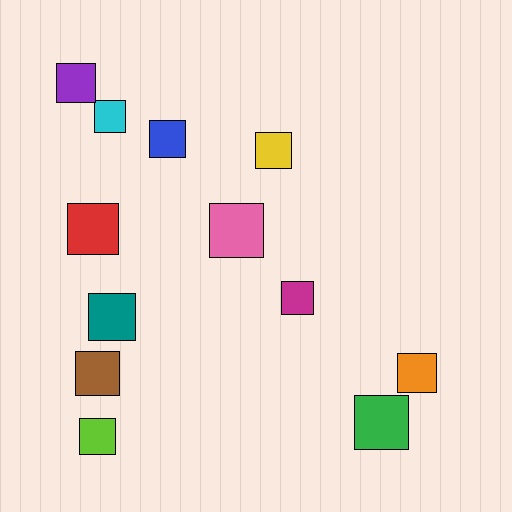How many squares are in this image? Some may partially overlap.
There are 12 squares.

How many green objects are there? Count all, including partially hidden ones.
There is 1 green object.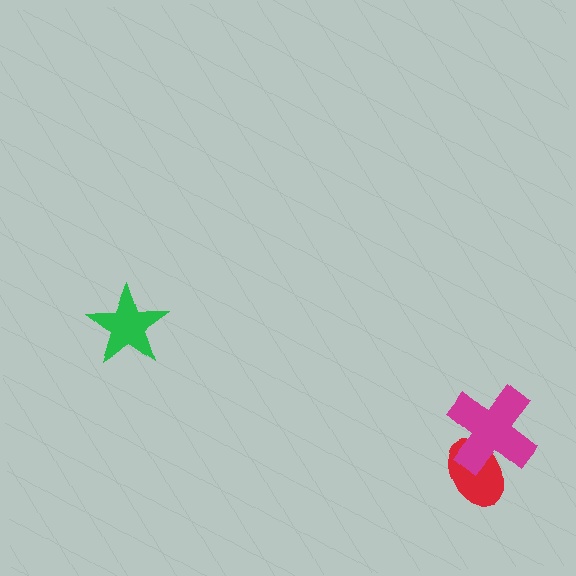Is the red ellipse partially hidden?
Yes, it is partially covered by another shape.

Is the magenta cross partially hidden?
No, no other shape covers it.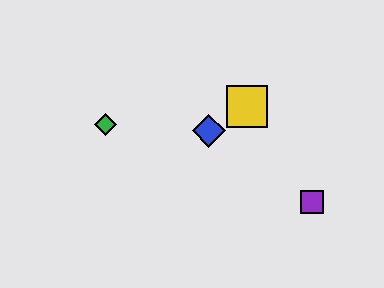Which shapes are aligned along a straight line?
The red diamond, the blue diamond, the yellow square are aligned along a straight line.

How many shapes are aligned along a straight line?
3 shapes (the red diamond, the blue diamond, the yellow square) are aligned along a straight line.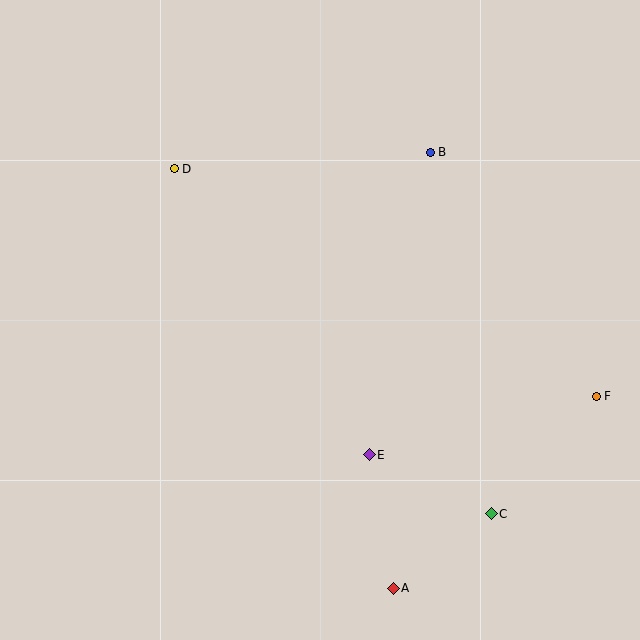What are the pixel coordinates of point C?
Point C is at (491, 514).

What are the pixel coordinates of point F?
Point F is at (596, 396).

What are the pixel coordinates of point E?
Point E is at (369, 455).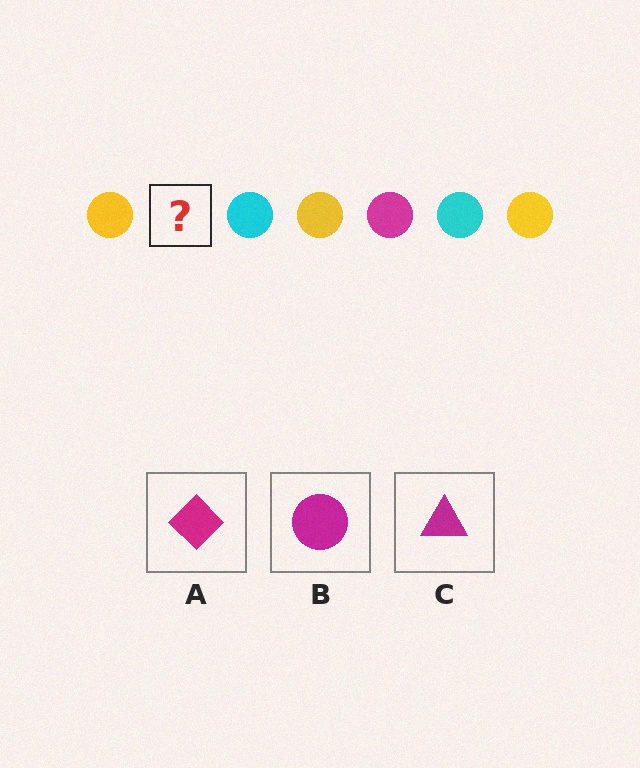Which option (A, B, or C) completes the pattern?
B.